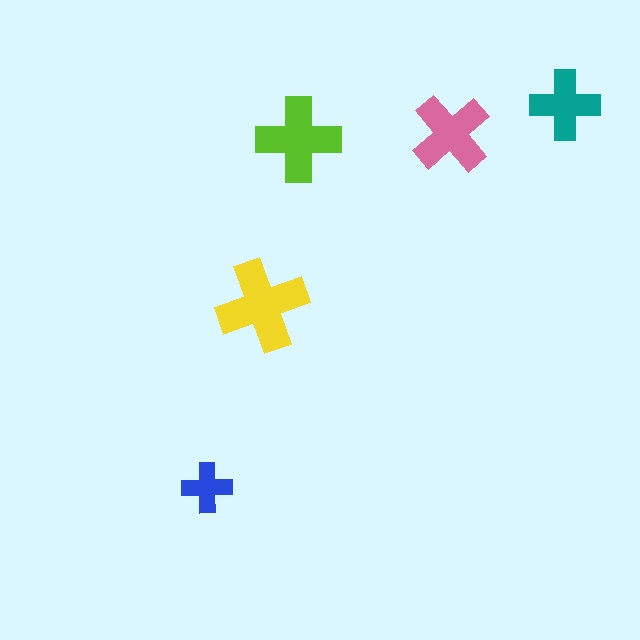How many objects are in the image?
There are 5 objects in the image.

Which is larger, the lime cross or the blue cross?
The lime one.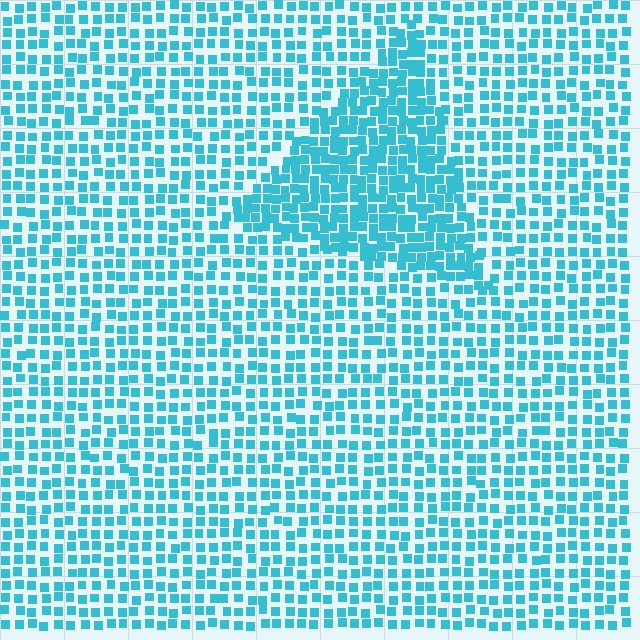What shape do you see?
I see a triangle.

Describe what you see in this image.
The image contains small cyan elements arranged at two different densities. A triangle-shaped region is visible where the elements are more densely packed than the surrounding area.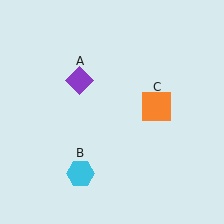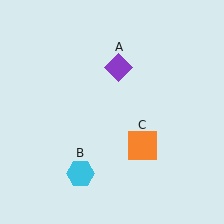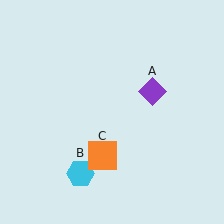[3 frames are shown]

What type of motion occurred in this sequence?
The purple diamond (object A), orange square (object C) rotated clockwise around the center of the scene.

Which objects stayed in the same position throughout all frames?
Cyan hexagon (object B) remained stationary.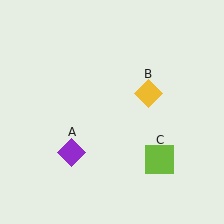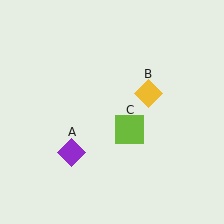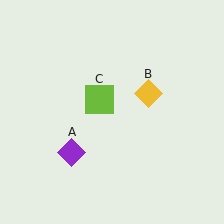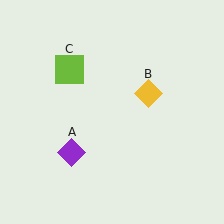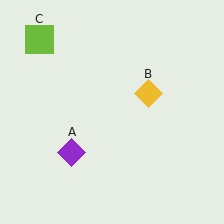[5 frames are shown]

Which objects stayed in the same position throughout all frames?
Purple diamond (object A) and yellow diamond (object B) remained stationary.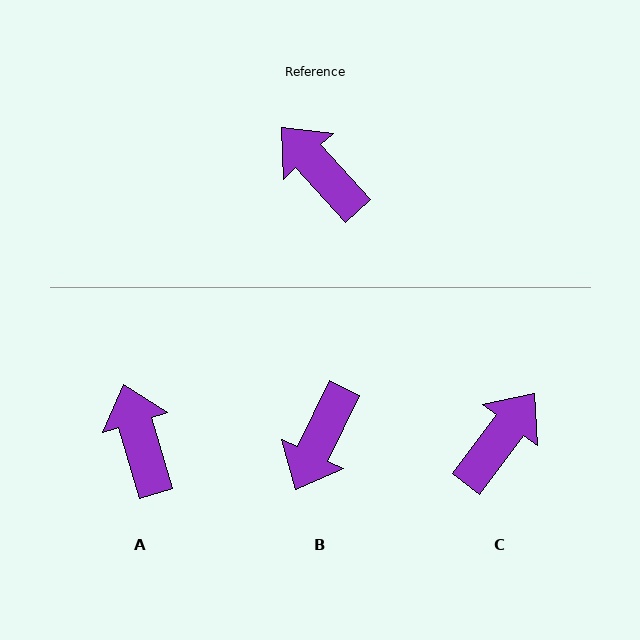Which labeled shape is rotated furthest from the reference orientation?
B, about 112 degrees away.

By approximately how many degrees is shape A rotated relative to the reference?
Approximately 26 degrees clockwise.